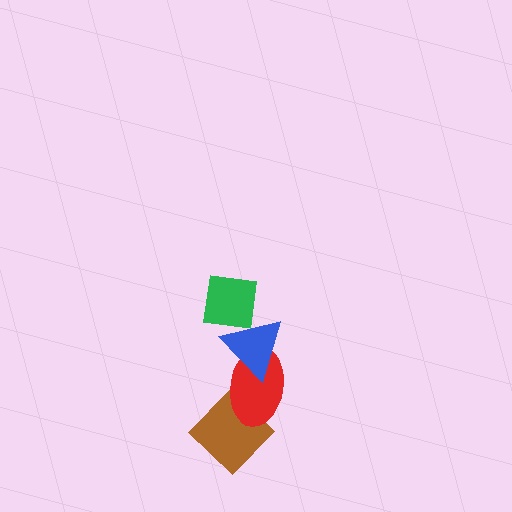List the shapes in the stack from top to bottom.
From top to bottom: the green square, the blue triangle, the red ellipse, the brown diamond.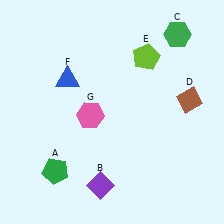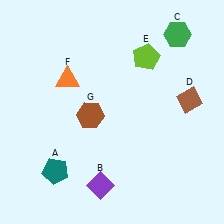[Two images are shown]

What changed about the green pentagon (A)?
In Image 1, A is green. In Image 2, it changed to teal.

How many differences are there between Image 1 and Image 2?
There are 3 differences between the two images.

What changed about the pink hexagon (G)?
In Image 1, G is pink. In Image 2, it changed to brown.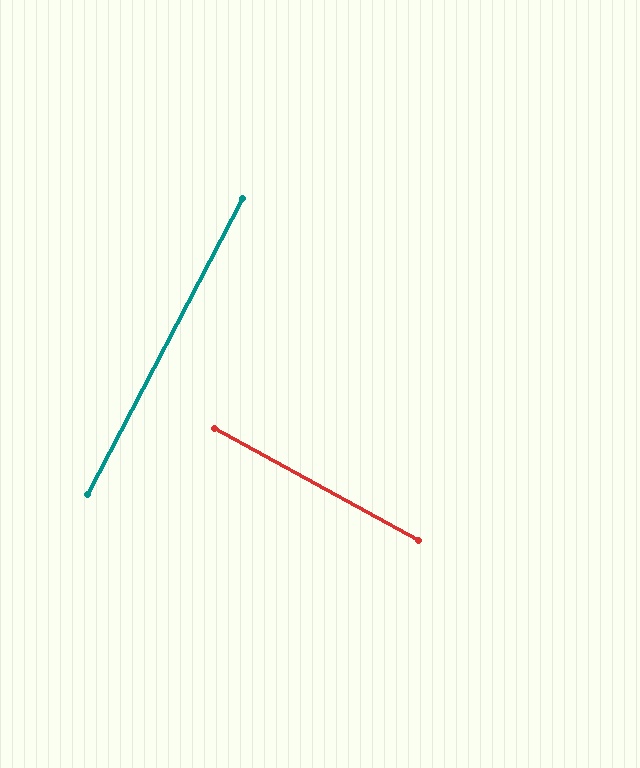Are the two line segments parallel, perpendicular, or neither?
Perpendicular — they meet at approximately 89°.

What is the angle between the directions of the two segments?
Approximately 89 degrees.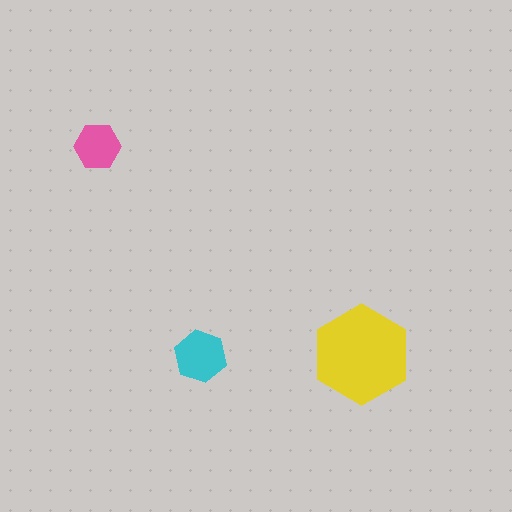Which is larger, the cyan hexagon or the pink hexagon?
The cyan one.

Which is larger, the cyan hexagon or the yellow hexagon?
The yellow one.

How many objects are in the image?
There are 3 objects in the image.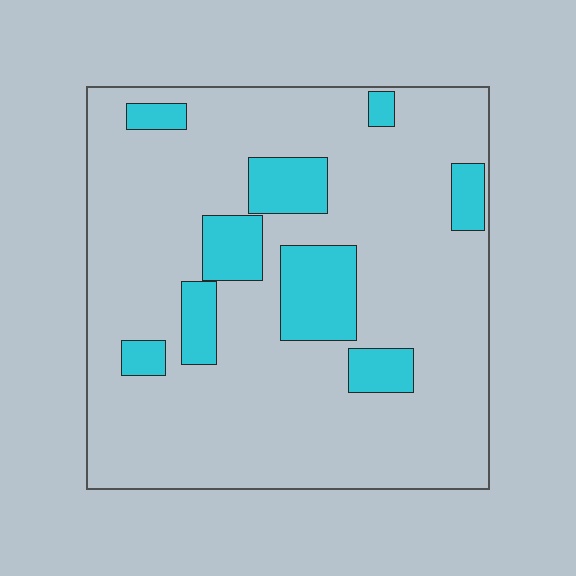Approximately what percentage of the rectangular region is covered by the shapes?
Approximately 15%.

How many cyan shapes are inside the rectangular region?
9.